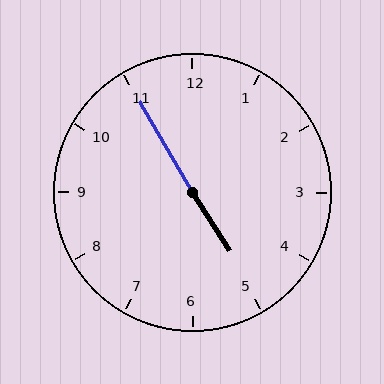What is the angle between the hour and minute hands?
Approximately 178 degrees.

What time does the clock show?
4:55.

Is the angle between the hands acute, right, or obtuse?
It is obtuse.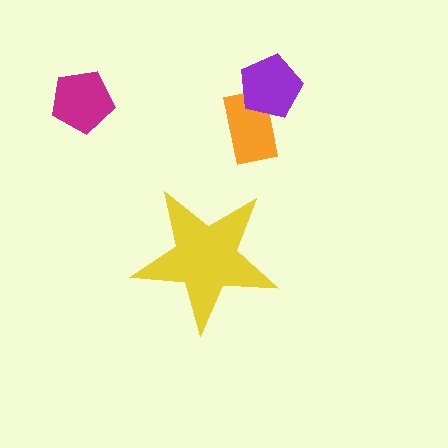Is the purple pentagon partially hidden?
No, the purple pentagon is fully visible.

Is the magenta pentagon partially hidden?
No, the magenta pentagon is fully visible.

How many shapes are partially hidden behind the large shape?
0 shapes are partially hidden.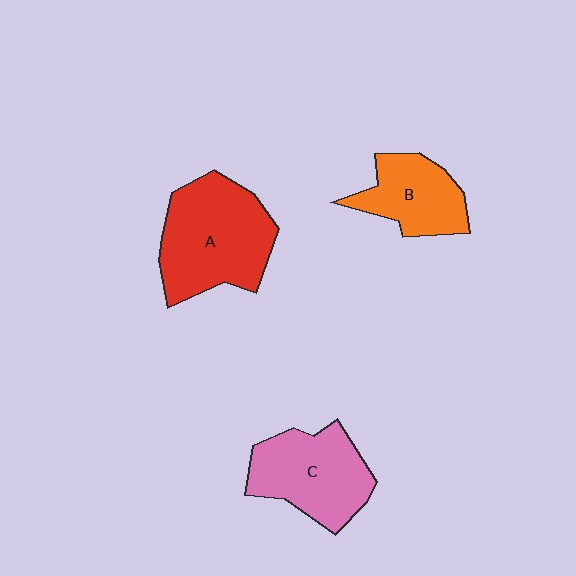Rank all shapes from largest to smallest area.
From largest to smallest: A (red), C (pink), B (orange).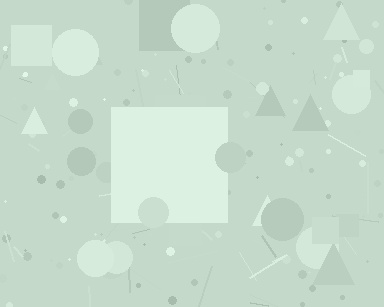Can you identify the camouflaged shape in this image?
The camouflaged shape is a square.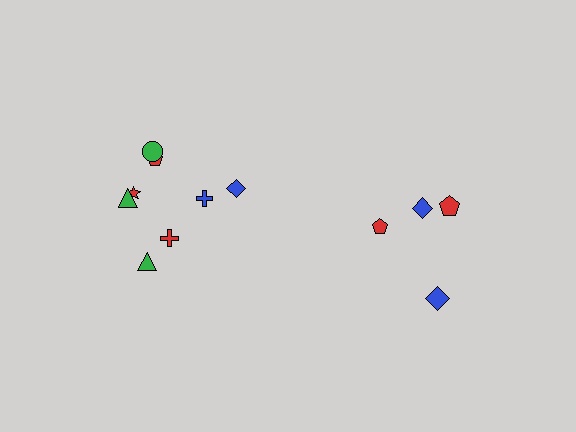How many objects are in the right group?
There are 4 objects.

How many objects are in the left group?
There are 8 objects.